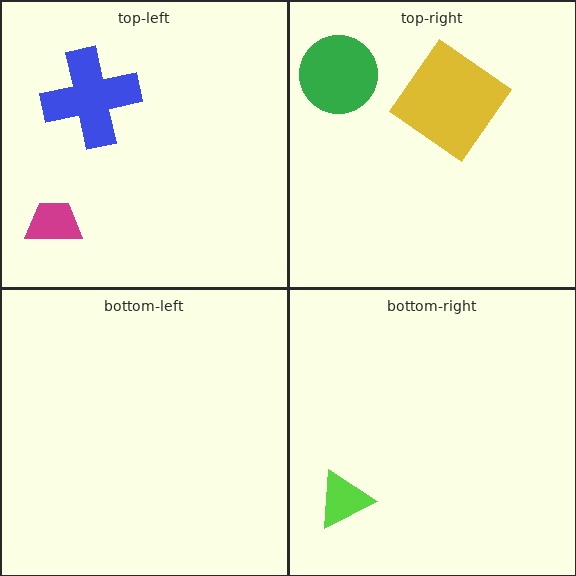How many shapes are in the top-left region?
2.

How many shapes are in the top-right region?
2.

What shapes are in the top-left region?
The blue cross, the magenta trapezoid.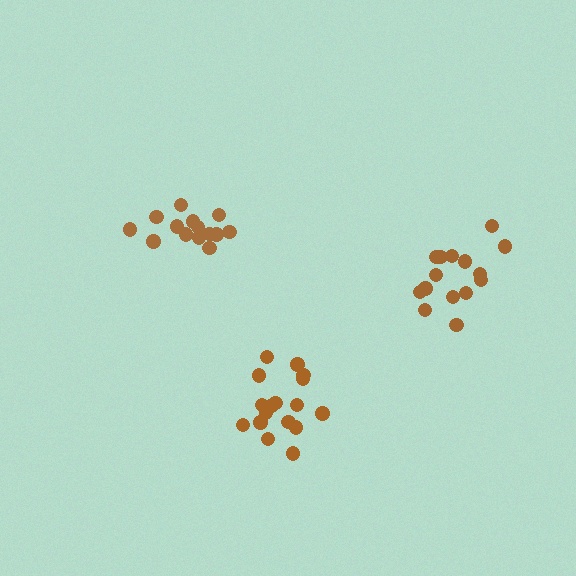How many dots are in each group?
Group 1: 15 dots, Group 2: 17 dots, Group 3: 14 dots (46 total).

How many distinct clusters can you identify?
There are 3 distinct clusters.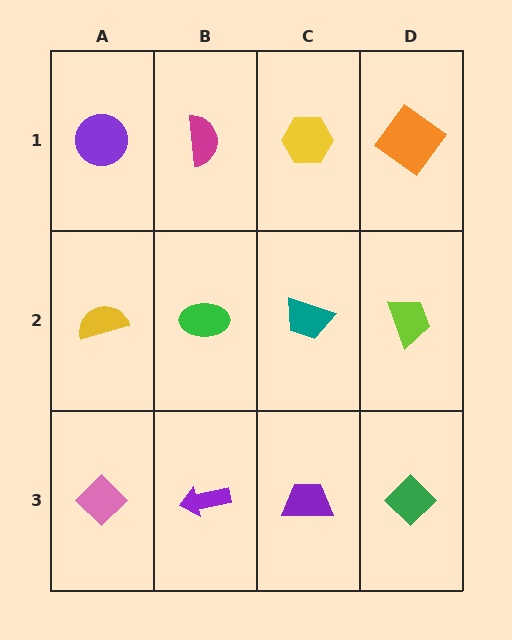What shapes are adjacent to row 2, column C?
A yellow hexagon (row 1, column C), a purple trapezoid (row 3, column C), a green ellipse (row 2, column B), a lime trapezoid (row 2, column D).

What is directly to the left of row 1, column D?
A yellow hexagon.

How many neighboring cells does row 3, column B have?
3.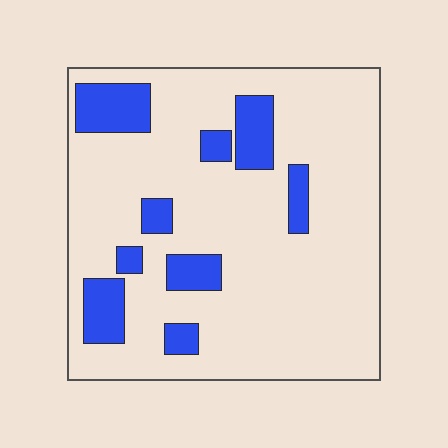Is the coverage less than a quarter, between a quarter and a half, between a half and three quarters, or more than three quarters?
Less than a quarter.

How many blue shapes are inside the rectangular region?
9.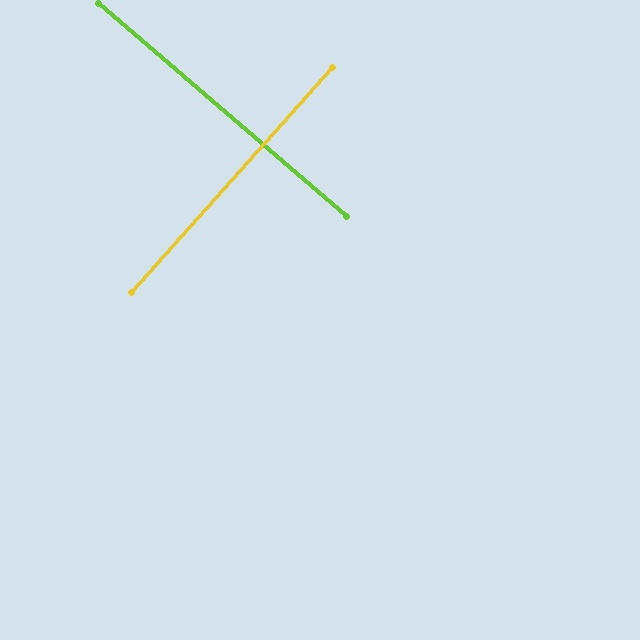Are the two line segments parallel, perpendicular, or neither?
Perpendicular — they meet at approximately 89°.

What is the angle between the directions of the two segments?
Approximately 89 degrees.